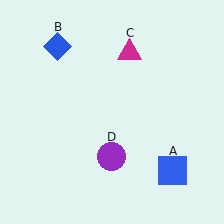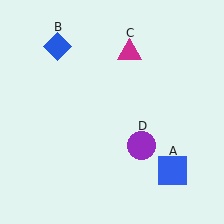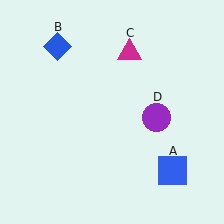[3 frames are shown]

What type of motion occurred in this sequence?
The purple circle (object D) rotated counterclockwise around the center of the scene.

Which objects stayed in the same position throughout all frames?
Blue square (object A) and blue diamond (object B) and magenta triangle (object C) remained stationary.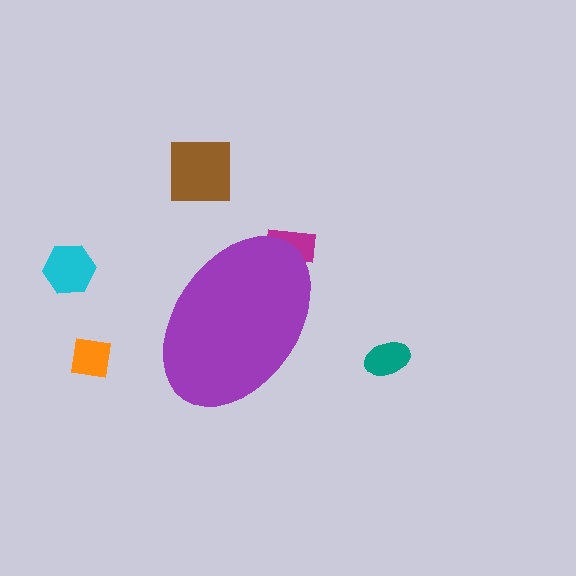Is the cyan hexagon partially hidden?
No, the cyan hexagon is fully visible.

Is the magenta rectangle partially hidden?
Yes, the magenta rectangle is partially hidden behind the purple ellipse.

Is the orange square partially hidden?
No, the orange square is fully visible.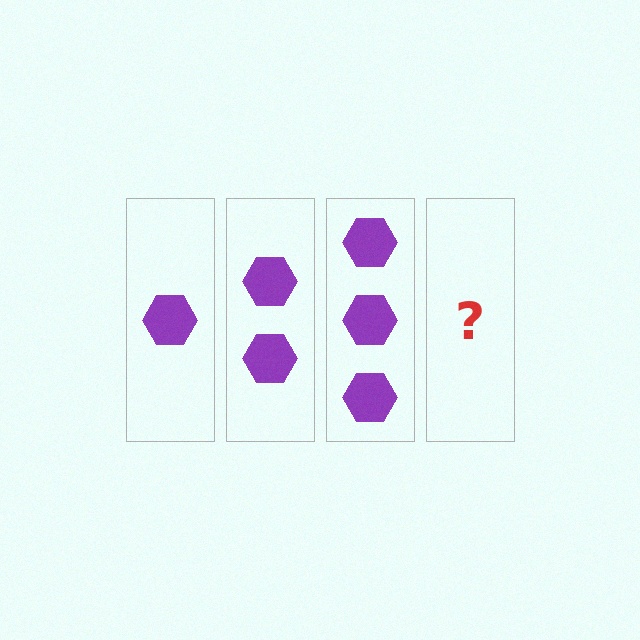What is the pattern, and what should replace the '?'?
The pattern is that each step adds one more hexagon. The '?' should be 4 hexagons.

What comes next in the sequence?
The next element should be 4 hexagons.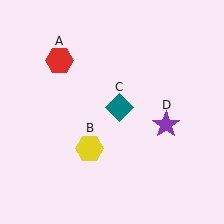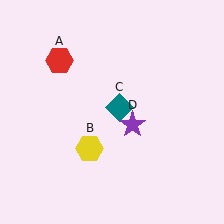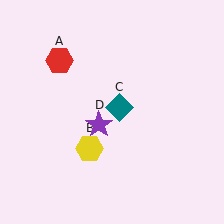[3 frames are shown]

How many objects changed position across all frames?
1 object changed position: purple star (object D).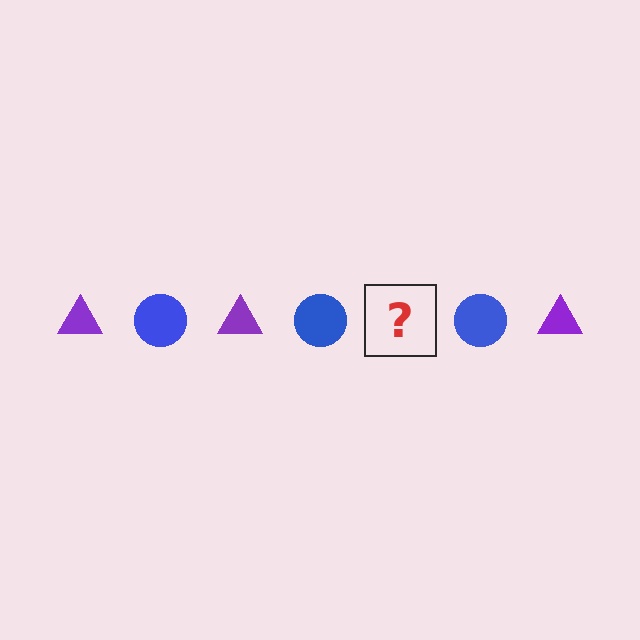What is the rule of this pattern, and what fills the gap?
The rule is that the pattern alternates between purple triangle and blue circle. The gap should be filled with a purple triangle.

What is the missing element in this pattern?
The missing element is a purple triangle.